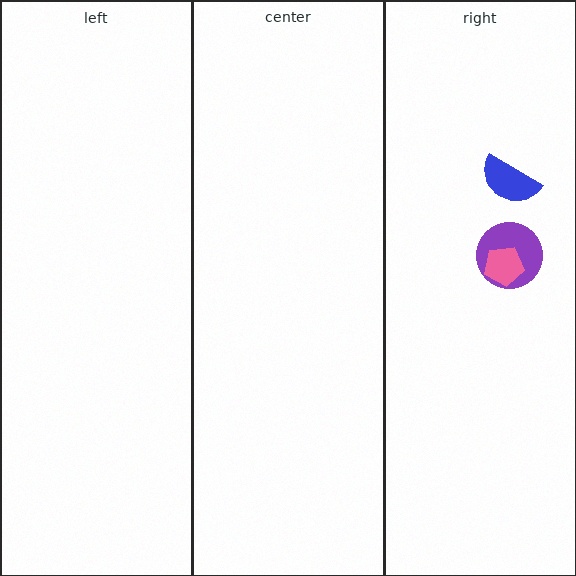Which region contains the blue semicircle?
The right region.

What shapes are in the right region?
The purple circle, the pink pentagon, the blue semicircle.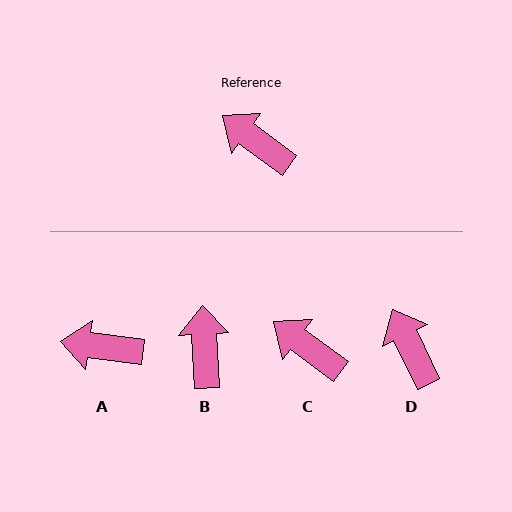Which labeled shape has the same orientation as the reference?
C.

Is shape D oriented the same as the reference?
No, it is off by about 28 degrees.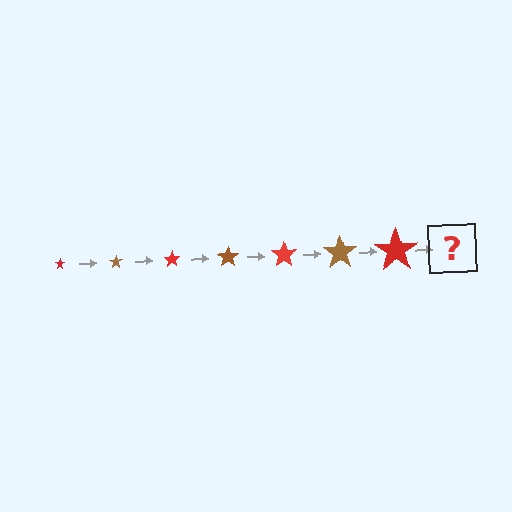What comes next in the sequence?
The next element should be a brown star, larger than the previous one.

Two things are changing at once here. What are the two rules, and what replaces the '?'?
The two rules are that the star grows larger each step and the color cycles through red and brown. The '?' should be a brown star, larger than the previous one.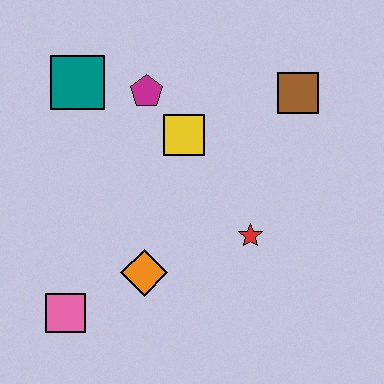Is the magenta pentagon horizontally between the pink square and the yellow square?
Yes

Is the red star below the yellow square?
Yes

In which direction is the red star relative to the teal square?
The red star is to the right of the teal square.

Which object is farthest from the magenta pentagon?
The pink square is farthest from the magenta pentagon.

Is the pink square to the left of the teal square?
Yes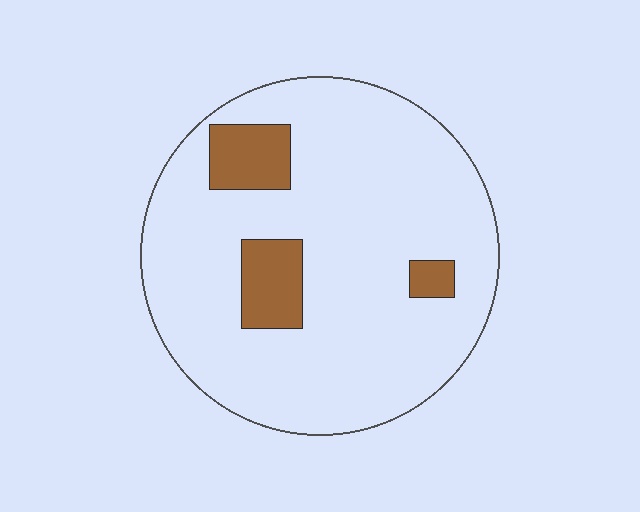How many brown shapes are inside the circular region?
3.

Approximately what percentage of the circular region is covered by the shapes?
Approximately 15%.